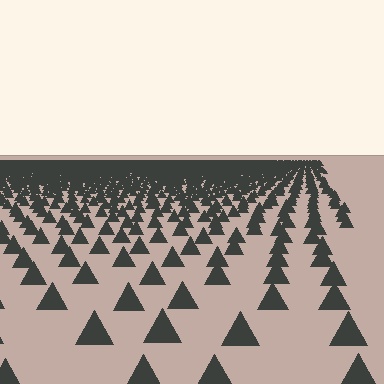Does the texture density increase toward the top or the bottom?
Density increases toward the top.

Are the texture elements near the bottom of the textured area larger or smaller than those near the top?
Larger. Near the bottom, elements are closer to the viewer and appear at a bigger on-screen size.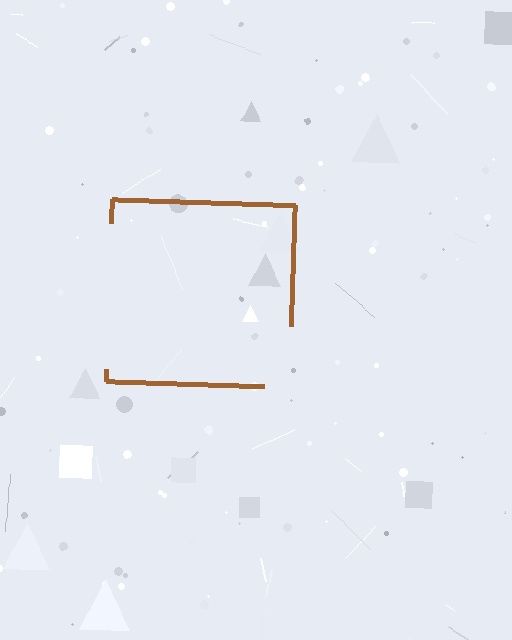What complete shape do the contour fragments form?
The contour fragments form a square.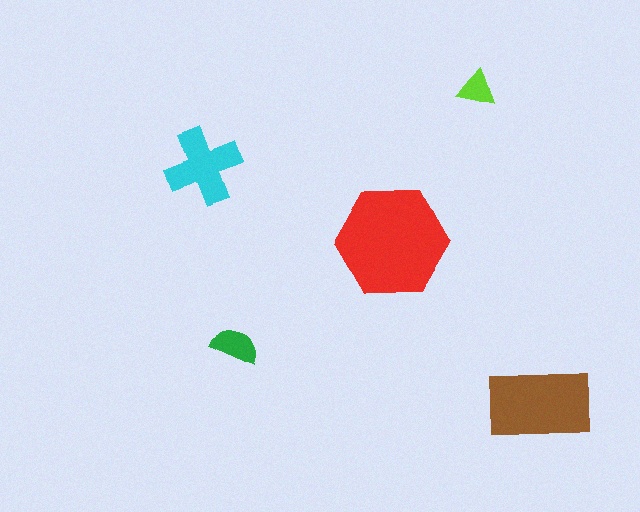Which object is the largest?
The red hexagon.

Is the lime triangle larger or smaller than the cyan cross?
Smaller.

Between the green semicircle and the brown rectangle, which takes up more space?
The brown rectangle.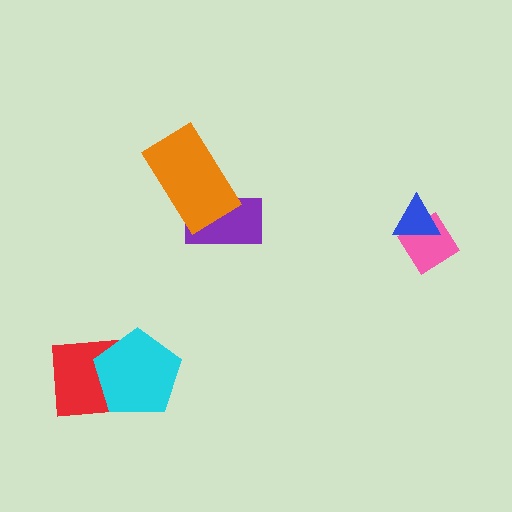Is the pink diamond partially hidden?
Yes, it is partially covered by another shape.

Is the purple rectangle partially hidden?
Yes, it is partially covered by another shape.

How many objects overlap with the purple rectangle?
1 object overlaps with the purple rectangle.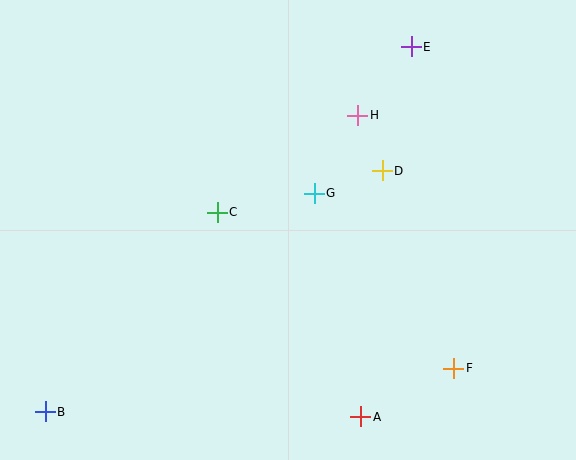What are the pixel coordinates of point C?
Point C is at (217, 212).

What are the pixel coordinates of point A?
Point A is at (361, 417).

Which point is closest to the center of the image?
Point G at (314, 194) is closest to the center.